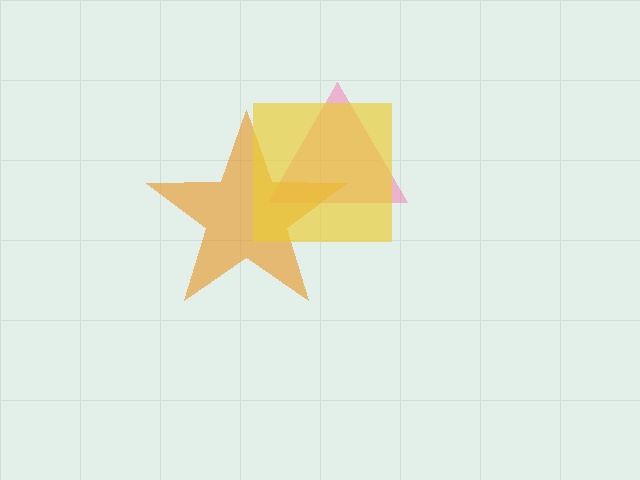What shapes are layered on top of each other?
The layered shapes are: a pink triangle, an orange star, a yellow square.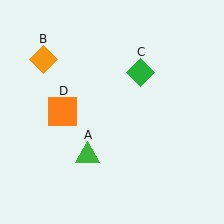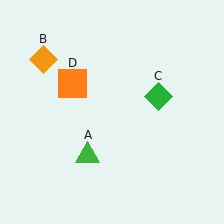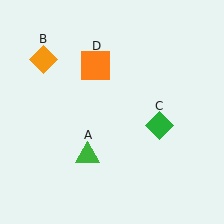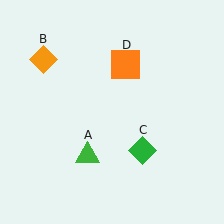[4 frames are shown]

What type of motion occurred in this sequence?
The green diamond (object C), orange square (object D) rotated clockwise around the center of the scene.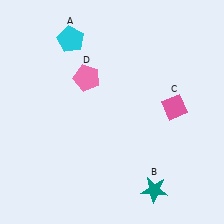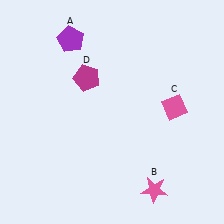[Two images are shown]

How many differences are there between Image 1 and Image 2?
There are 3 differences between the two images.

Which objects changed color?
A changed from cyan to purple. B changed from teal to pink. D changed from pink to magenta.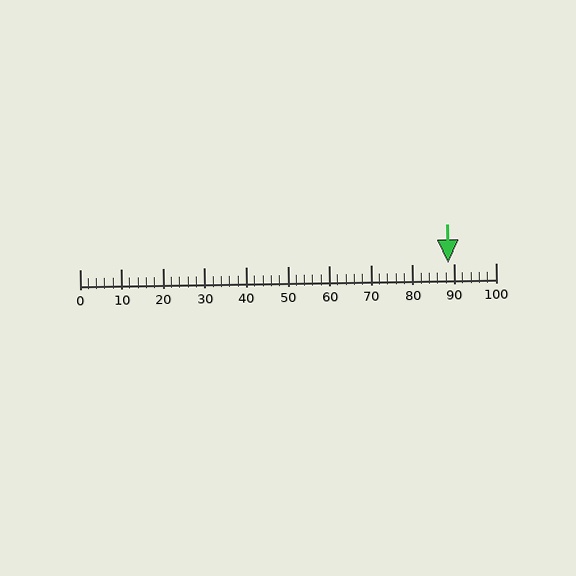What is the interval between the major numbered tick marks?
The major tick marks are spaced 10 units apart.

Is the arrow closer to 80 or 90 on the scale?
The arrow is closer to 90.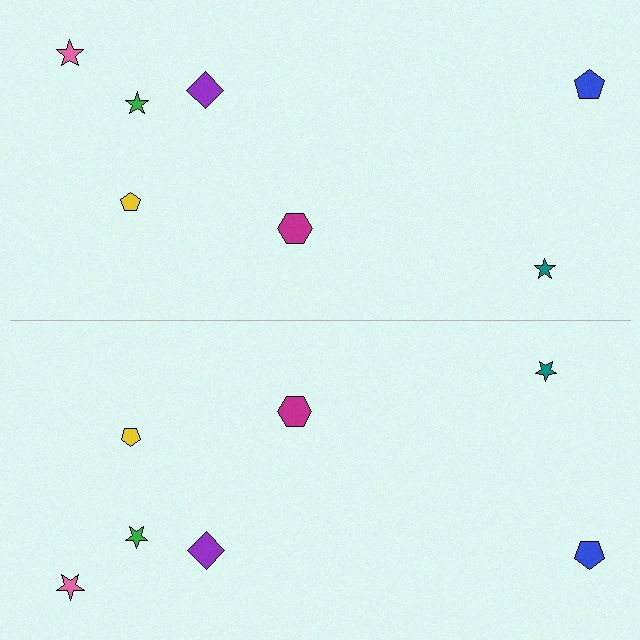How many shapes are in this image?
There are 14 shapes in this image.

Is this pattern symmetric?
Yes, this pattern has bilateral (reflection) symmetry.